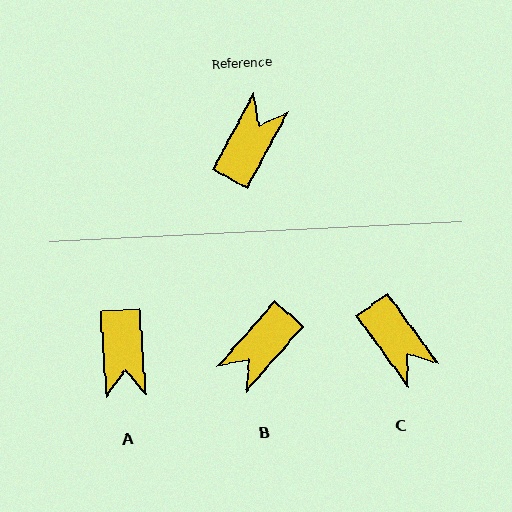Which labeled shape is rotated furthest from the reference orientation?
B, about 167 degrees away.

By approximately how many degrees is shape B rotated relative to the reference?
Approximately 167 degrees counter-clockwise.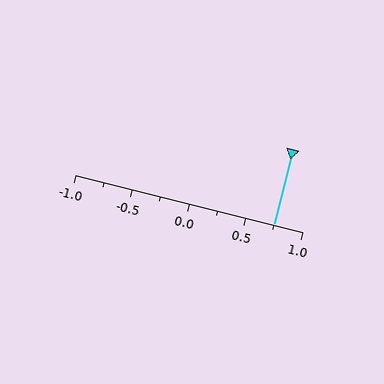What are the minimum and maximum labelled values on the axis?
The axis runs from -1.0 to 1.0.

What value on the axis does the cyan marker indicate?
The marker indicates approximately 0.75.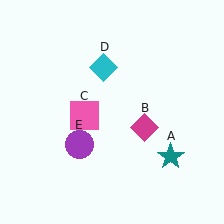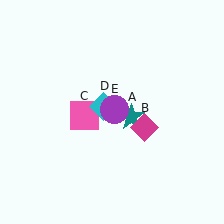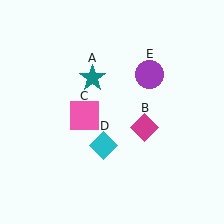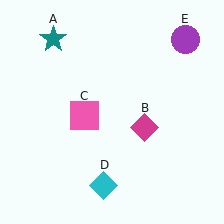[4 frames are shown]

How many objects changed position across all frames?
3 objects changed position: teal star (object A), cyan diamond (object D), purple circle (object E).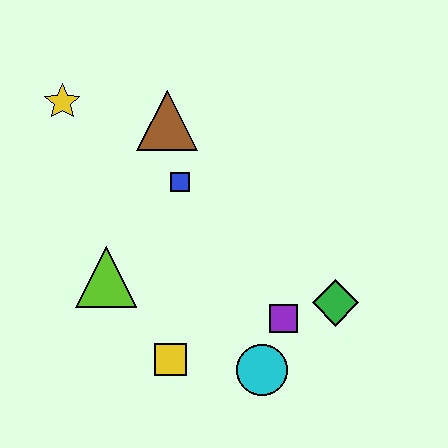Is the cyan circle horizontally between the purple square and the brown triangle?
Yes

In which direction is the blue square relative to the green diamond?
The blue square is to the left of the green diamond.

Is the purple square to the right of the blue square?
Yes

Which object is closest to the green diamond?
The purple square is closest to the green diamond.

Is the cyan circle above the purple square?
No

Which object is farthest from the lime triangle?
The green diamond is farthest from the lime triangle.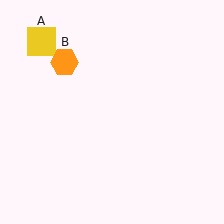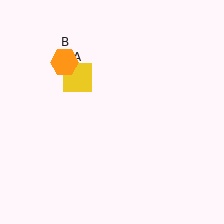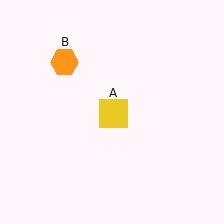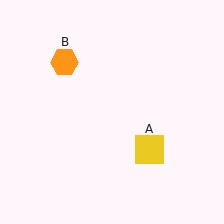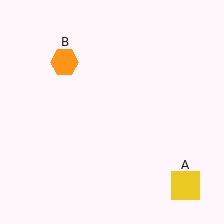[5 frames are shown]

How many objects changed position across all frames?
1 object changed position: yellow square (object A).